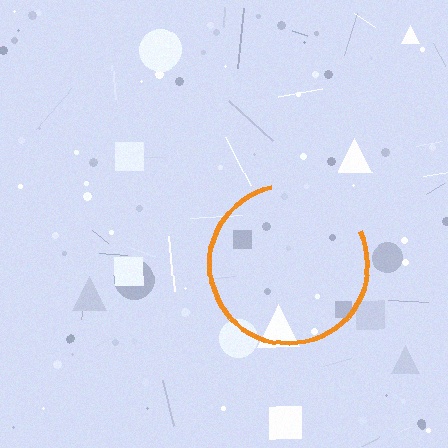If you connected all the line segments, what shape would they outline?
They would outline a circle.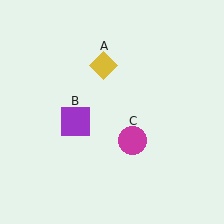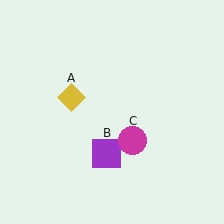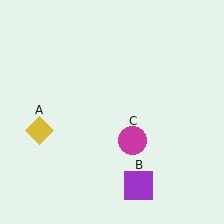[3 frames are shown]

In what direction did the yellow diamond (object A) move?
The yellow diamond (object A) moved down and to the left.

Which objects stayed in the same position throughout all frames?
Magenta circle (object C) remained stationary.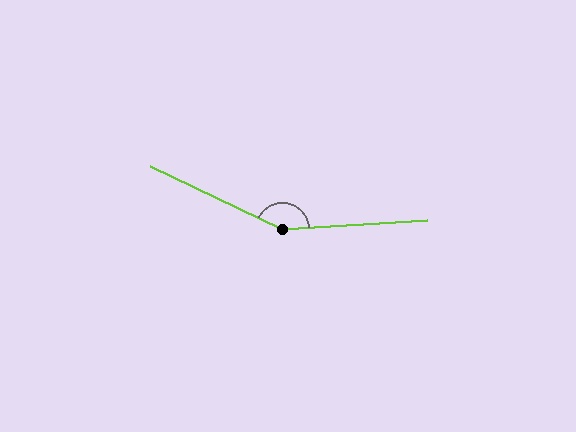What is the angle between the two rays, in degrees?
Approximately 151 degrees.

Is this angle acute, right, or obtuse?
It is obtuse.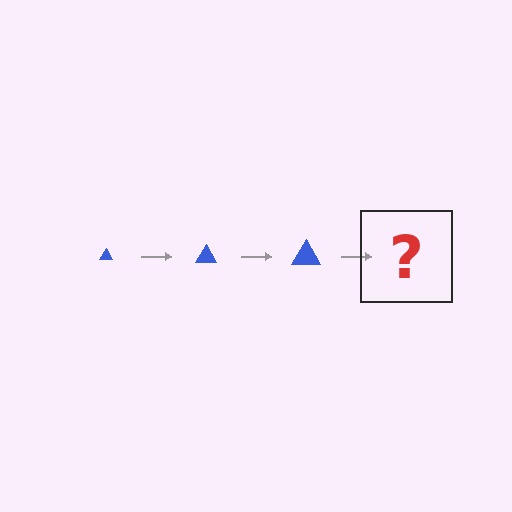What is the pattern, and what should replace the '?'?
The pattern is that the triangle gets progressively larger each step. The '?' should be a blue triangle, larger than the previous one.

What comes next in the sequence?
The next element should be a blue triangle, larger than the previous one.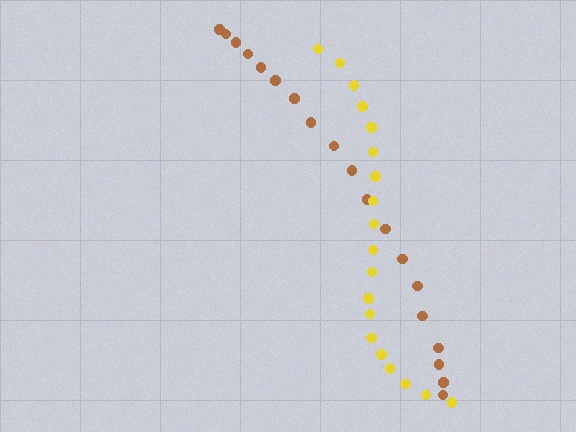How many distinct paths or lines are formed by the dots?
There are 2 distinct paths.